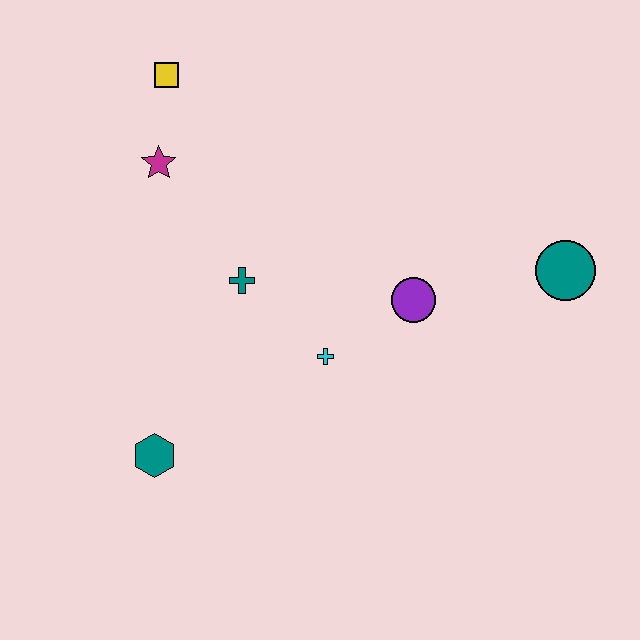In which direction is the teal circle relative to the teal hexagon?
The teal circle is to the right of the teal hexagon.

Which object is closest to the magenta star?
The yellow square is closest to the magenta star.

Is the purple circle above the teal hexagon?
Yes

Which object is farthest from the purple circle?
The yellow square is farthest from the purple circle.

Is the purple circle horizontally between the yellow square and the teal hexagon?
No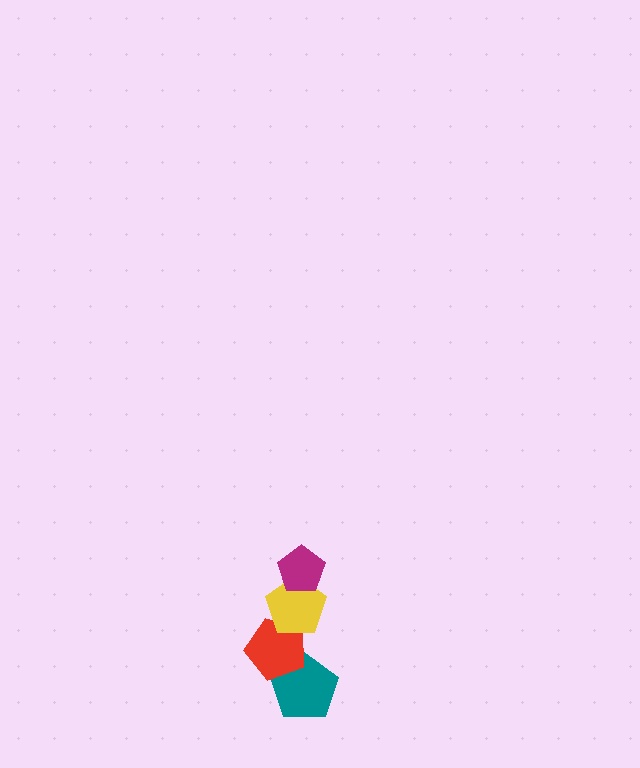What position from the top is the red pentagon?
The red pentagon is 3rd from the top.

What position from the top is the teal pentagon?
The teal pentagon is 4th from the top.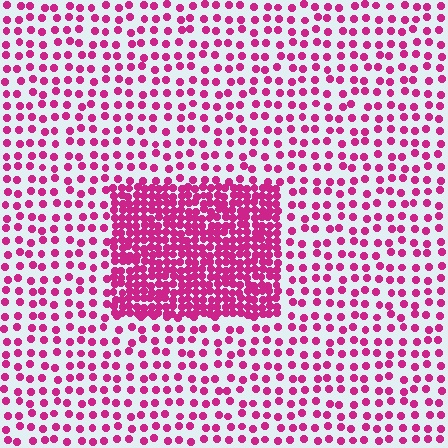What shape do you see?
I see a rectangle.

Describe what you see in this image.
The image contains small magenta elements arranged at two different densities. A rectangle-shaped region is visible where the elements are more densely packed than the surrounding area.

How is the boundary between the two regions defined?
The boundary is defined by a change in element density (approximately 2.8x ratio). All elements are the same color, size, and shape.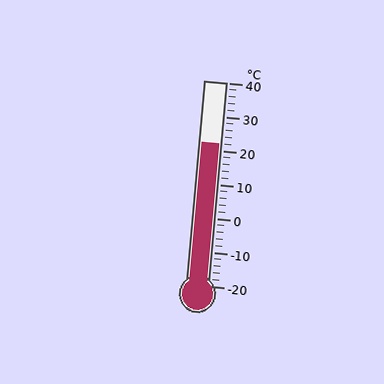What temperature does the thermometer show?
The thermometer shows approximately 22°C.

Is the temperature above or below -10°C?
The temperature is above -10°C.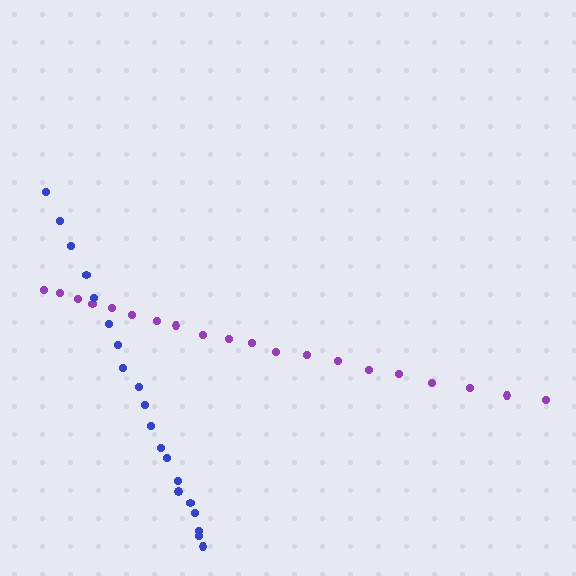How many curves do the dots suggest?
There are 2 distinct paths.